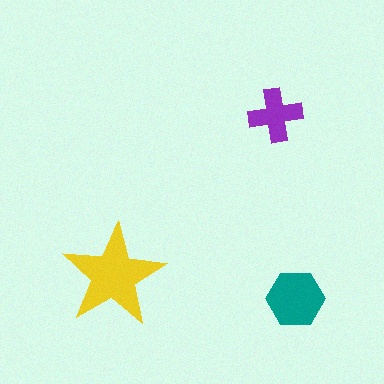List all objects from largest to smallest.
The yellow star, the teal hexagon, the purple cross.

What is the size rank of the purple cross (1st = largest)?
3rd.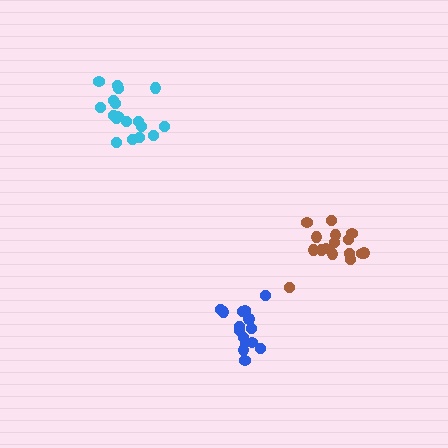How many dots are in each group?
Group 1: 16 dots, Group 2: 18 dots, Group 3: 15 dots (49 total).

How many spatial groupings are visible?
There are 3 spatial groupings.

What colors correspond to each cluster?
The clusters are colored: brown, cyan, blue.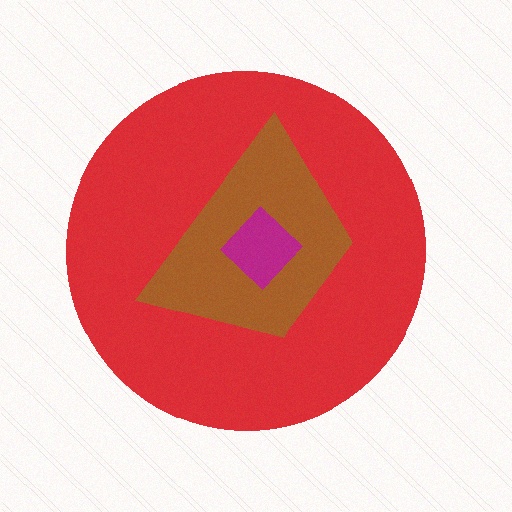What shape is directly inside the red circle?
The brown trapezoid.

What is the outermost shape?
The red circle.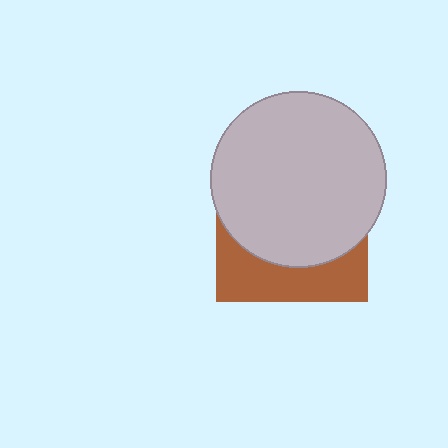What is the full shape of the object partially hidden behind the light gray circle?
The partially hidden object is a brown square.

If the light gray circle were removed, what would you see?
You would see the complete brown square.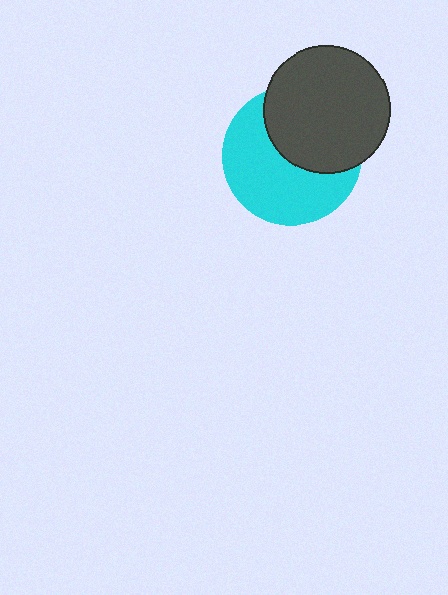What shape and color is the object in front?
The object in front is a dark gray circle.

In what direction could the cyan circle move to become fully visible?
The cyan circle could move toward the lower-left. That would shift it out from behind the dark gray circle entirely.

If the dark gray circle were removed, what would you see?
You would see the complete cyan circle.